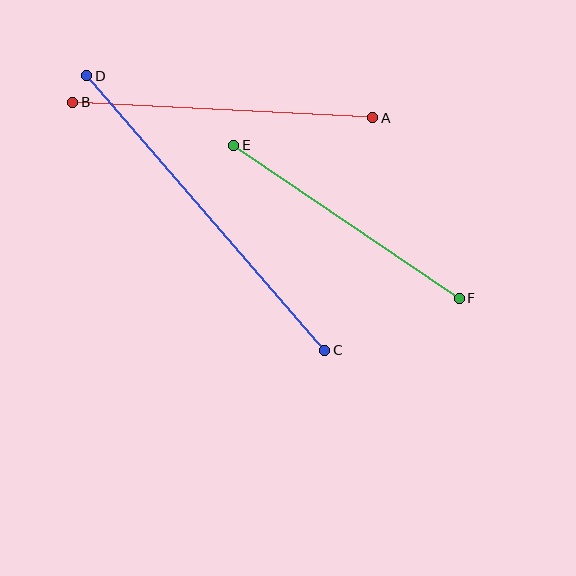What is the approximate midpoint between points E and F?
The midpoint is at approximately (346, 222) pixels.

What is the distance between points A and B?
The distance is approximately 300 pixels.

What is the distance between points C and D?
The distance is approximately 363 pixels.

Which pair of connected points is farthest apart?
Points C and D are farthest apart.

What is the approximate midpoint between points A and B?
The midpoint is at approximately (223, 110) pixels.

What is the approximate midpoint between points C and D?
The midpoint is at approximately (206, 213) pixels.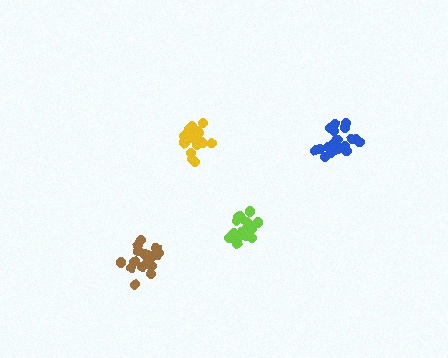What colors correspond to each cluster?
The clusters are colored: blue, lime, yellow, brown.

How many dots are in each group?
Group 1: 19 dots, Group 2: 21 dots, Group 3: 20 dots, Group 4: 19 dots (79 total).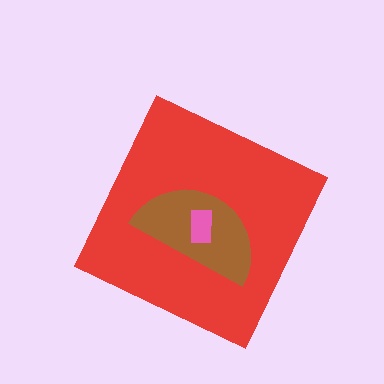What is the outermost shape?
The red diamond.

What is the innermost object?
The pink rectangle.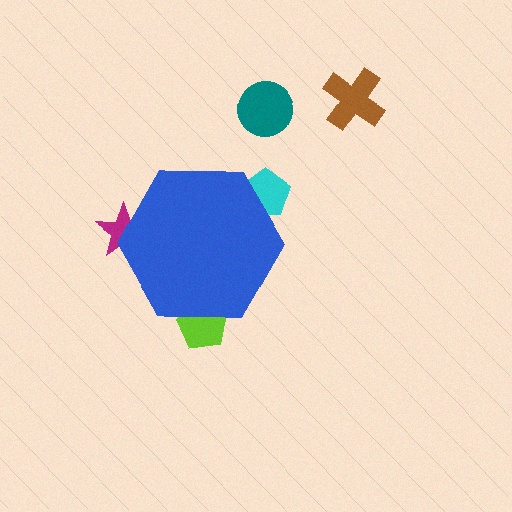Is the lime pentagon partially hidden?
Yes, the lime pentagon is partially hidden behind the blue hexagon.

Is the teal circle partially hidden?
No, the teal circle is fully visible.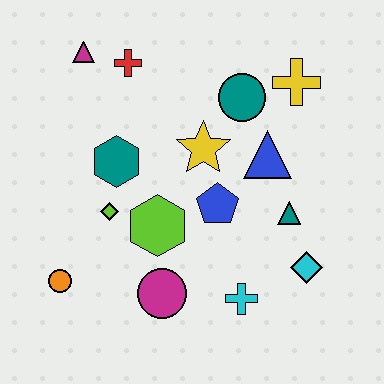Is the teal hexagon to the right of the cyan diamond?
No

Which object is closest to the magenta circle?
The lime hexagon is closest to the magenta circle.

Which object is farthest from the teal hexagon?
The cyan diamond is farthest from the teal hexagon.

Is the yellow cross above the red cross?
No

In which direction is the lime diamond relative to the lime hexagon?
The lime diamond is to the left of the lime hexagon.